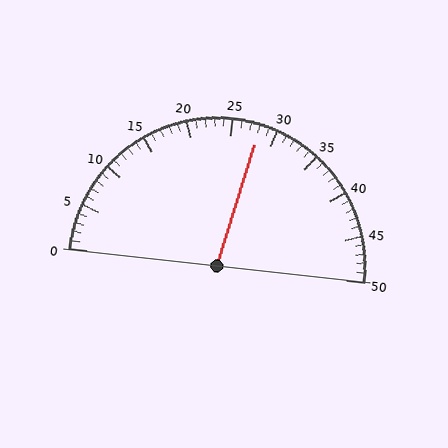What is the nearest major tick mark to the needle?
The nearest major tick mark is 30.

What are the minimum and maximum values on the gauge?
The gauge ranges from 0 to 50.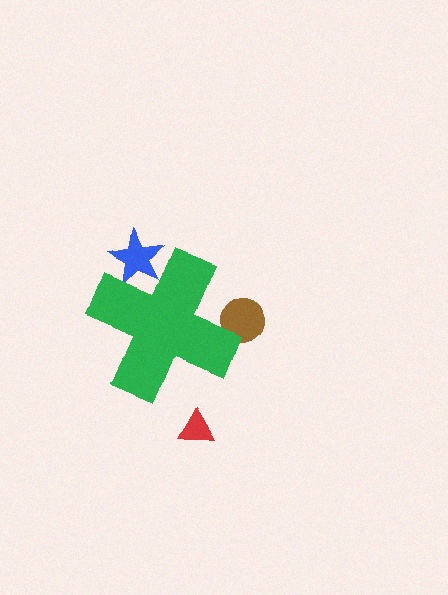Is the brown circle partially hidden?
Yes, the brown circle is partially hidden behind the green cross.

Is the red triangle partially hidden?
No, the red triangle is fully visible.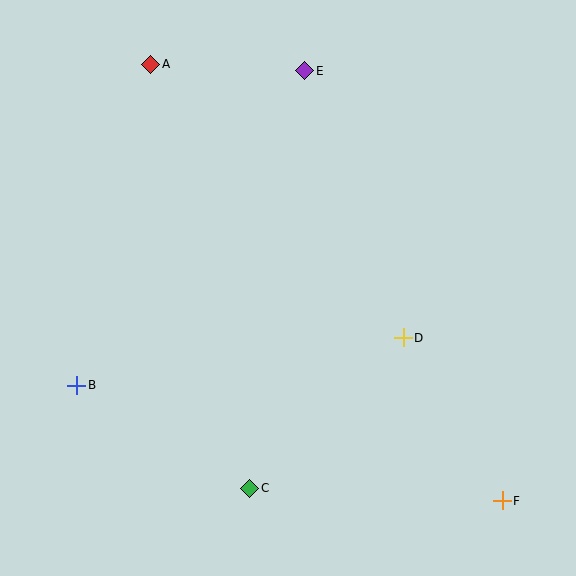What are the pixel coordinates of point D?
Point D is at (403, 338).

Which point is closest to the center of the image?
Point D at (403, 338) is closest to the center.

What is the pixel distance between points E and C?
The distance between E and C is 422 pixels.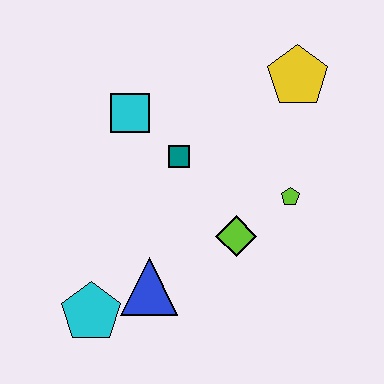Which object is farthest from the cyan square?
The cyan pentagon is farthest from the cyan square.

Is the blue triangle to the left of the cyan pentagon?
No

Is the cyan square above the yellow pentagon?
No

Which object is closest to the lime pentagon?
The lime diamond is closest to the lime pentagon.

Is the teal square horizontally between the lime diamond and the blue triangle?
Yes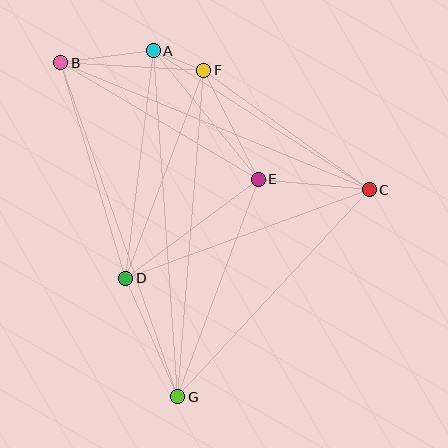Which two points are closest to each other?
Points A and F are closest to each other.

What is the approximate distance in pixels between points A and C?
The distance between A and C is approximately 257 pixels.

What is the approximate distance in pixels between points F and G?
The distance between F and G is approximately 328 pixels.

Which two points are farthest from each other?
Points B and G are farthest from each other.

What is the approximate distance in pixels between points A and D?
The distance between A and D is approximately 229 pixels.